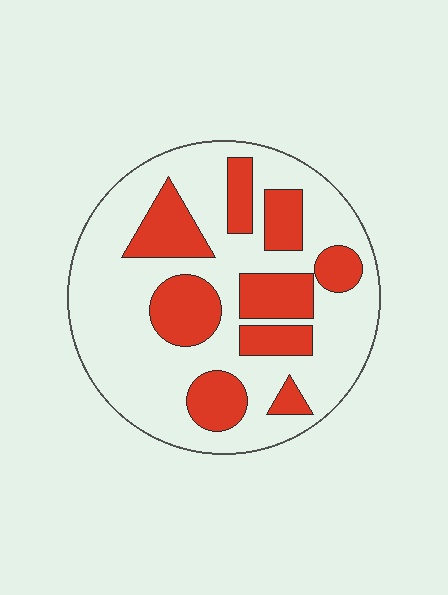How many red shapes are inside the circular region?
9.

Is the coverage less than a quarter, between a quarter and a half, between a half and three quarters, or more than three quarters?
Between a quarter and a half.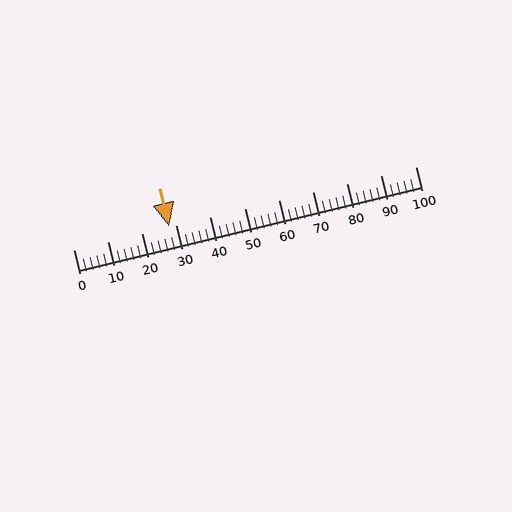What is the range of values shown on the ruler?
The ruler shows values from 0 to 100.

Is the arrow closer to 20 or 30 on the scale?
The arrow is closer to 30.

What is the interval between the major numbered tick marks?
The major tick marks are spaced 10 units apart.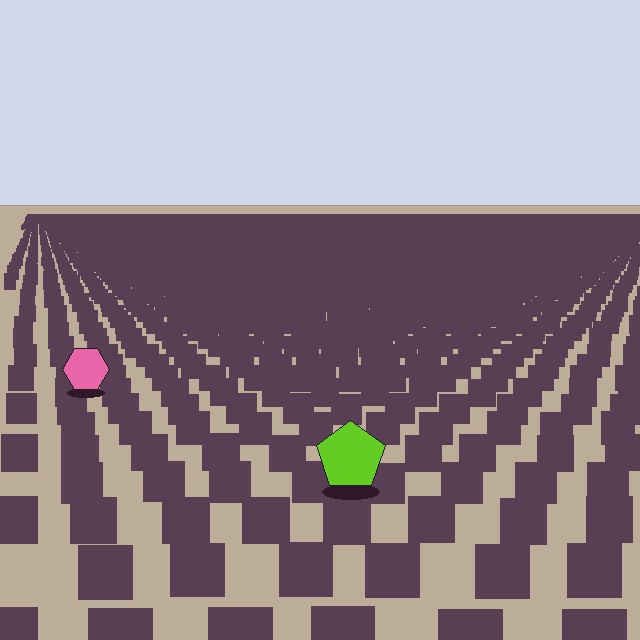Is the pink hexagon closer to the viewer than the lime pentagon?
No. The lime pentagon is closer — you can tell from the texture gradient: the ground texture is coarser near it.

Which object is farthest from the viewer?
The pink hexagon is farthest from the viewer. It appears smaller and the ground texture around it is denser.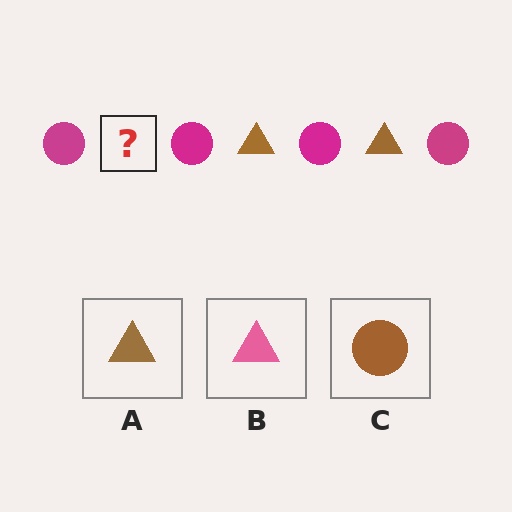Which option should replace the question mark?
Option A.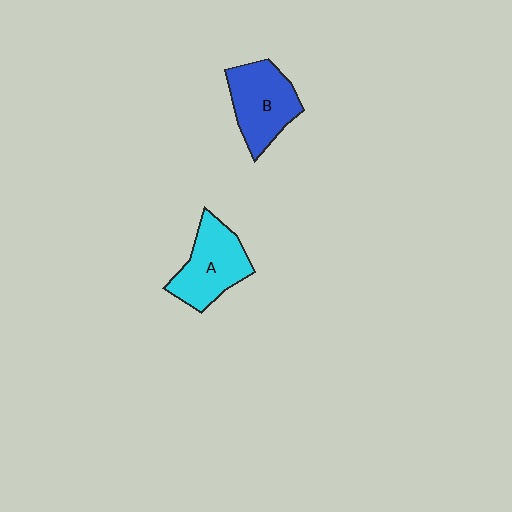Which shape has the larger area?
Shape B (blue).